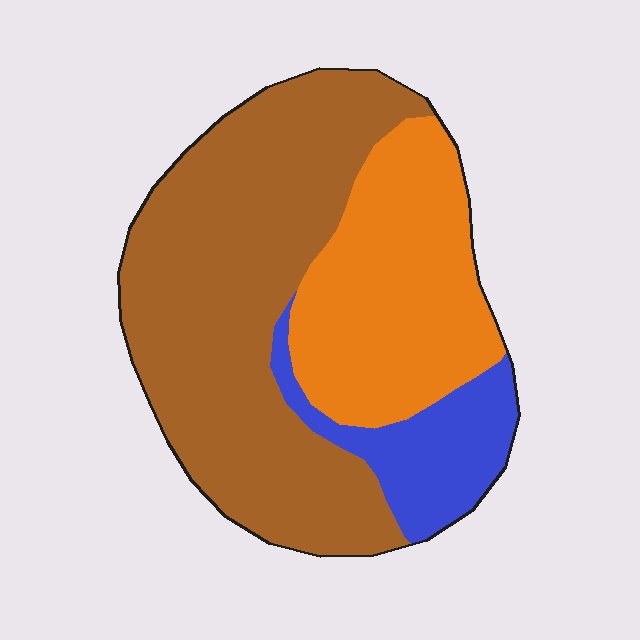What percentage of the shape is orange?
Orange covers 30% of the shape.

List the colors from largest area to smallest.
From largest to smallest: brown, orange, blue.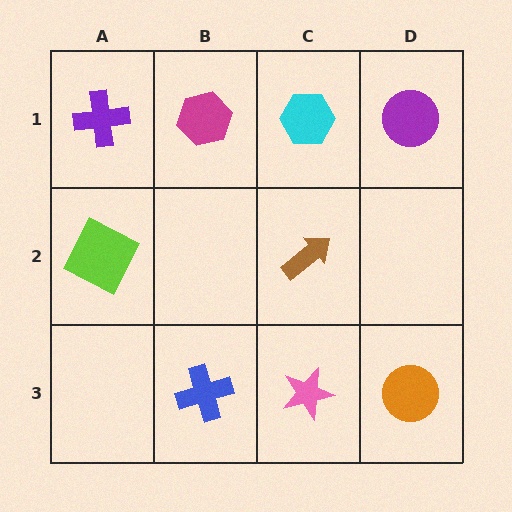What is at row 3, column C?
A pink star.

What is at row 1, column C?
A cyan hexagon.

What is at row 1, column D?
A purple circle.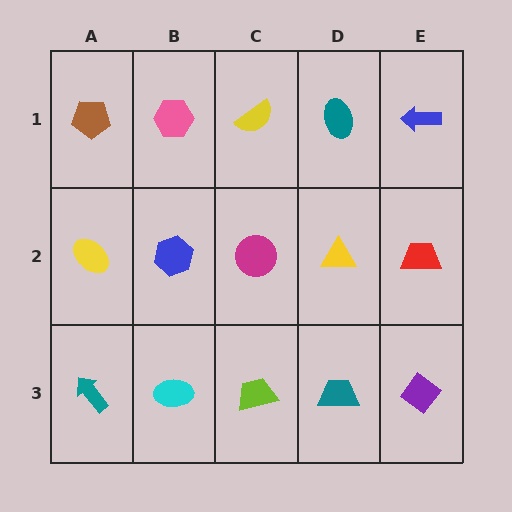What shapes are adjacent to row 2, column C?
A yellow semicircle (row 1, column C), a lime trapezoid (row 3, column C), a blue hexagon (row 2, column B), a yellow triangle (row 2, column D).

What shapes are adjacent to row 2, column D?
A teal ellipse (row 1, column D), a teal trapezoid (row 3, column D), a magenta circle (row 2, column C), a red trapezoid (row 2, column E).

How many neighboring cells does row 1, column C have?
3.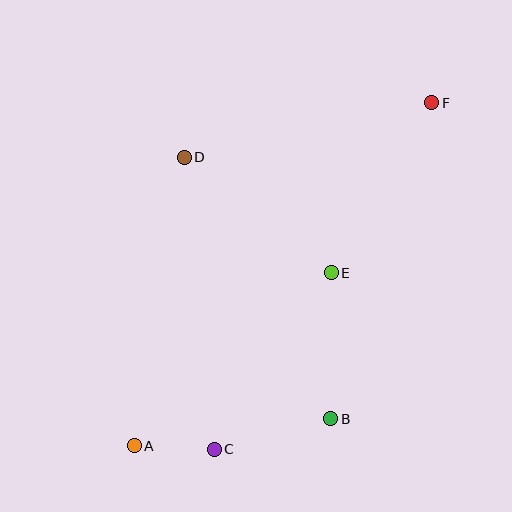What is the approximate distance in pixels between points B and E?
The distance between B and E is approximately 146 pixels.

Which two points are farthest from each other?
Points A and F are farthest from each other.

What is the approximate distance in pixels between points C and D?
The distance between C and D is approximately 294 pixels.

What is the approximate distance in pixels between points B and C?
The distance between B and C is approximately 120 pixels.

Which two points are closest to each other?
Points A and C are closest to each other.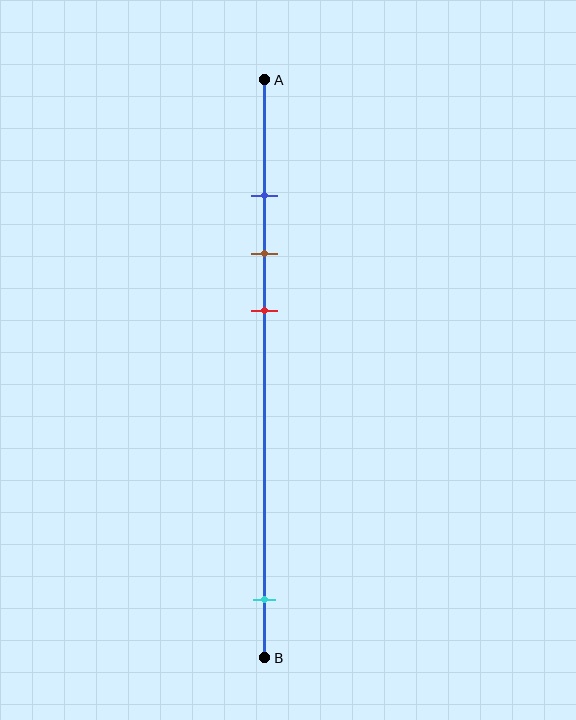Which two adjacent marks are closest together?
The blue and brown marks are the closest adjacent pair.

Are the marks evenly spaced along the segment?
No, the marks are not evenly spaced.